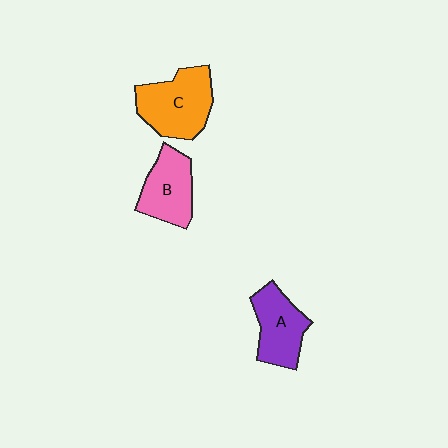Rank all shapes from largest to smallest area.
From largest to smallest: C (orange), B (pink), A (purple).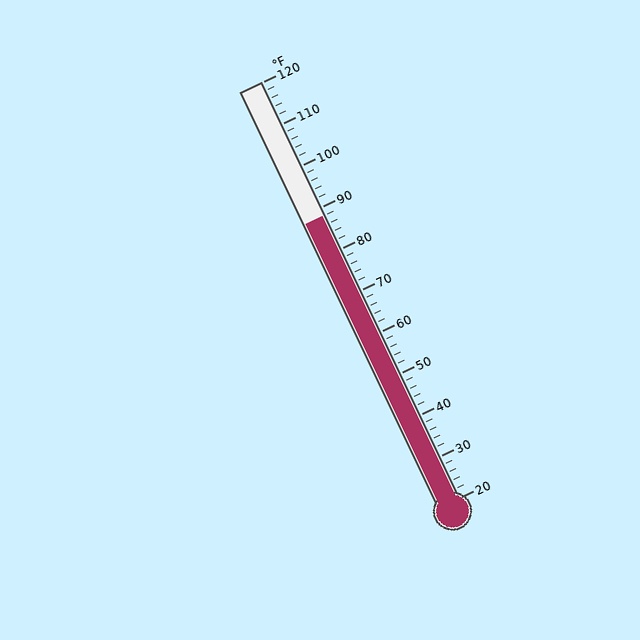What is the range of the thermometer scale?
The thermometer scale ranges from 20°F to 120°F.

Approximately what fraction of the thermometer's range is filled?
The thermometer is filled to approximately 70% of its range.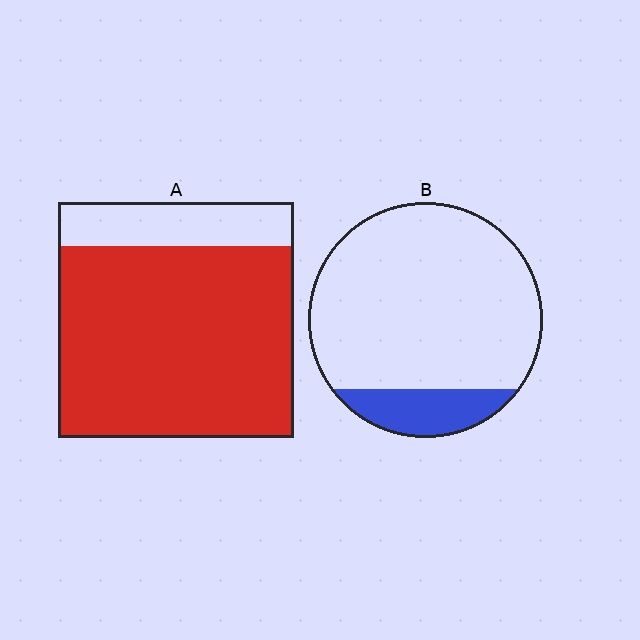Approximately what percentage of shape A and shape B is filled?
A is approximately 80% and B is approximately 15%.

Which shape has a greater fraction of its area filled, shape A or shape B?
Shape A.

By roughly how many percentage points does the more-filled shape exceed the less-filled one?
By roughly 65 percentage points (A over B).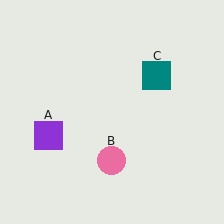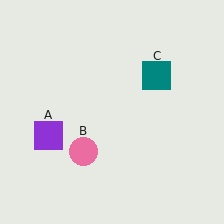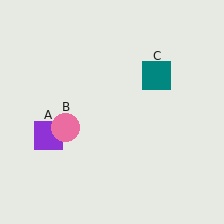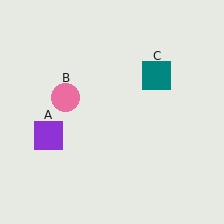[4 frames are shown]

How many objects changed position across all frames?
1 object changed position: pink circle (object B).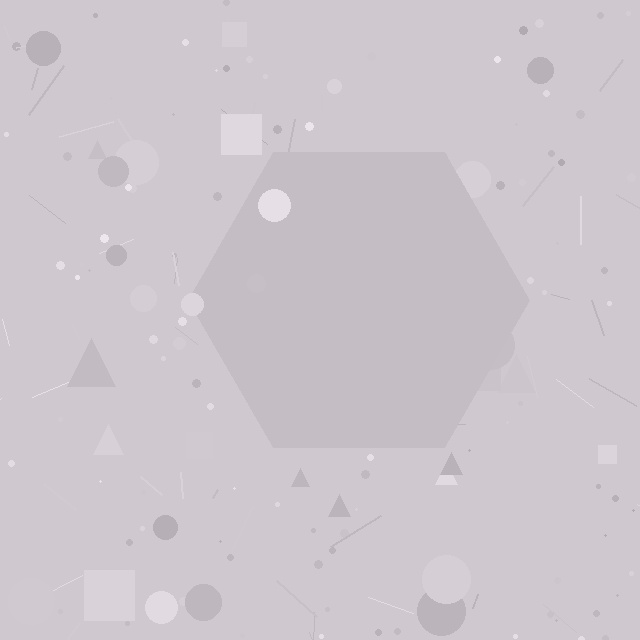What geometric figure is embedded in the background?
A hexagon is embedded in the background.